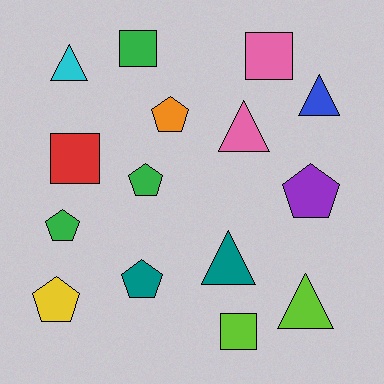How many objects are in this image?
There are 15 objects.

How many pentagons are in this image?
There are 6 pentagons.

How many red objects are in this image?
There is 1 red object.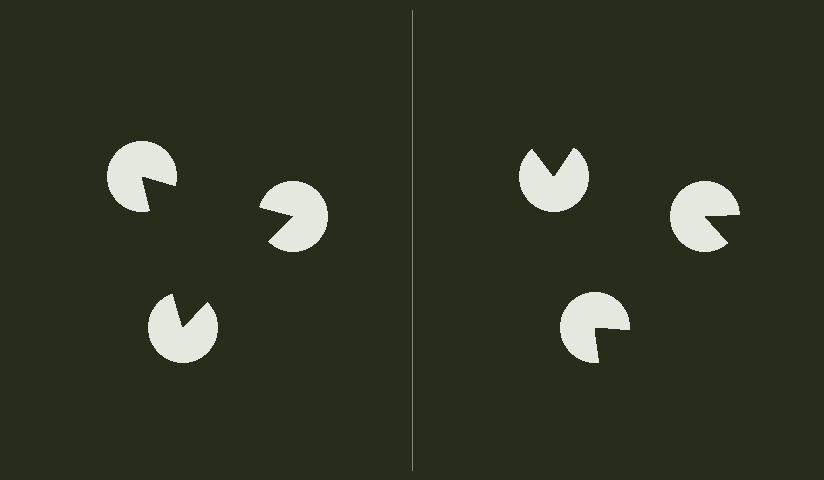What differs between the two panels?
The pac-man discs are positioned identically on both sides; only the wedge orientations differ. On the left they align to a triangle; on the right they are misaligned.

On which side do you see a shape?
An illusory triangle appears on the left side. On the right side the wedge cuts are rotated, so no coherent shape forms.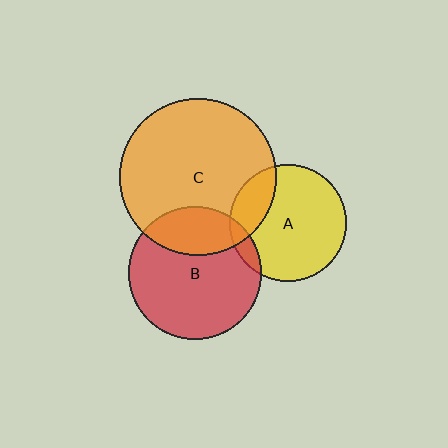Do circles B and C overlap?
Yes.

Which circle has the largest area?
Circle C (orange).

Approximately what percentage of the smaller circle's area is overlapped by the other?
Approximately 25%.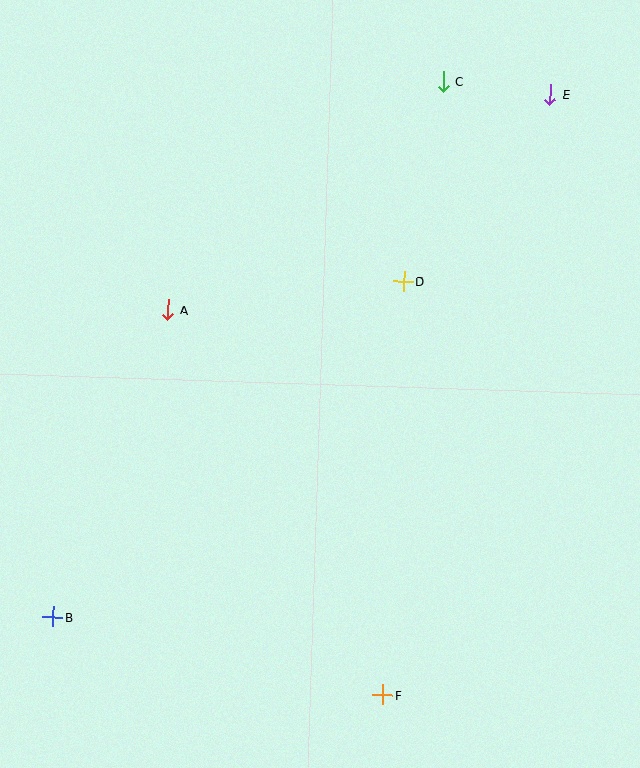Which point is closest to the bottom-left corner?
Point B is closest to the bottom-left corner.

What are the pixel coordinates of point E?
Point E is at (550, 95).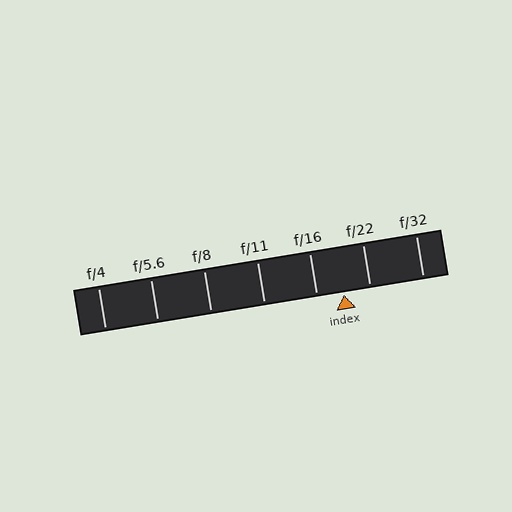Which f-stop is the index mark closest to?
The index mark is closest to f/16.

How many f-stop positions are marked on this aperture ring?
There are 7 f-stop positions marked.